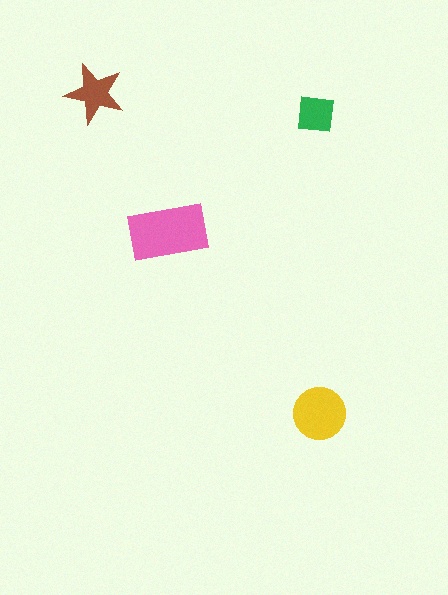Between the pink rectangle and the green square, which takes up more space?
The pink rectangle.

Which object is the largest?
The pink rectangle.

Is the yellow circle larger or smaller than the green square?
Larger.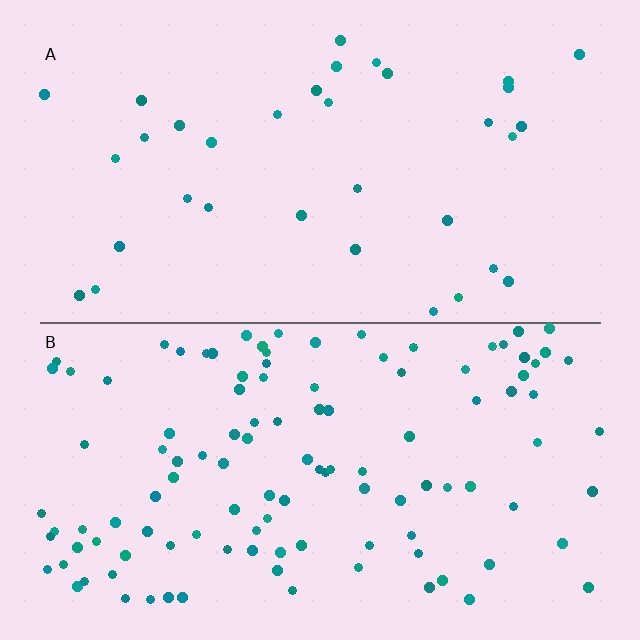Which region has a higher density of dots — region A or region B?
B (the bottom).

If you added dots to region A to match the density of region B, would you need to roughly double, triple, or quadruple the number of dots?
Approximately triple.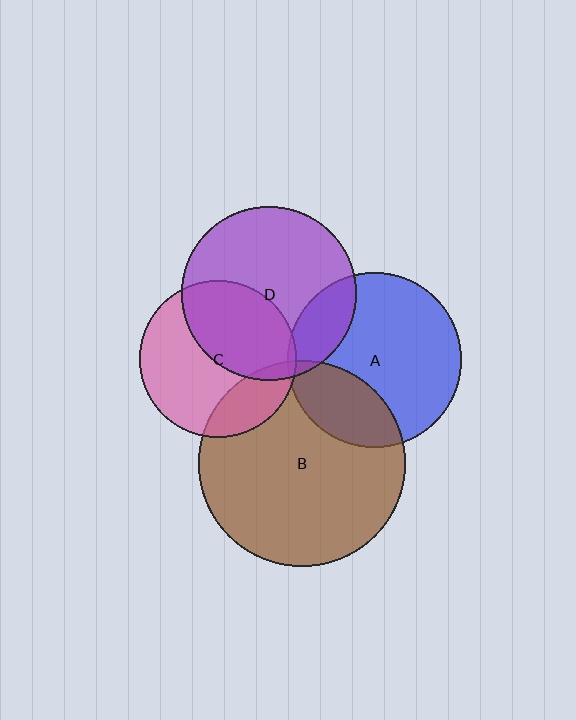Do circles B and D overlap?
Yes.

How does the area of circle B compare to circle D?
Approximately 1.4 times.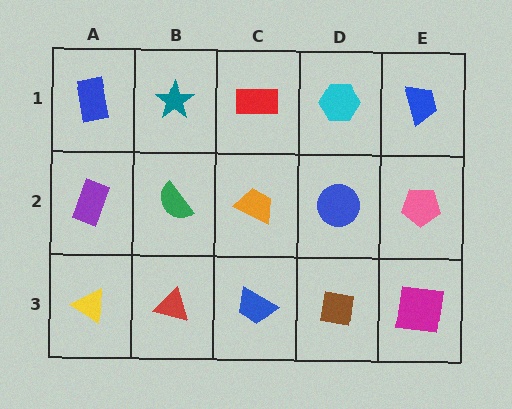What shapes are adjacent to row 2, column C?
A red rectangle (row 1, column C), a blue trapezoid (row 3, column C), a green semicircle (row 2, column B), a blue circle (row 2, column D).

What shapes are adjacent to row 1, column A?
A purple rectangle (row 2, column A), a teal star (row 1, column B).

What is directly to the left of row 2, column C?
A green semicircle.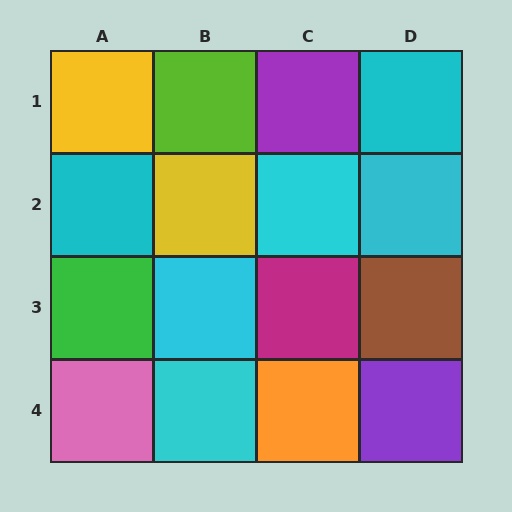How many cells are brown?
1 cell is brown.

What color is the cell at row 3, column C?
Magenta.